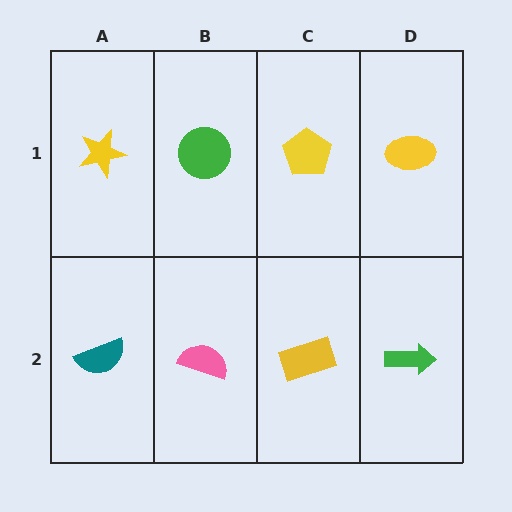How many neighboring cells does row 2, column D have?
2.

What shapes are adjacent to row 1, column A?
A teal semicircle (row 2, column A), a green circle (row 1, column B).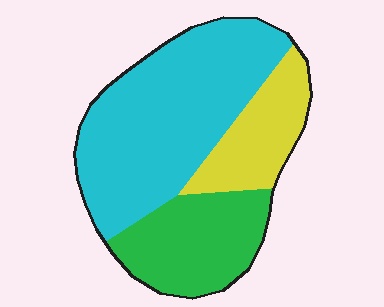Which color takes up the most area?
Cyan, at roughly 55%.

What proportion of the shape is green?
Green covers roughly 25% of the shape.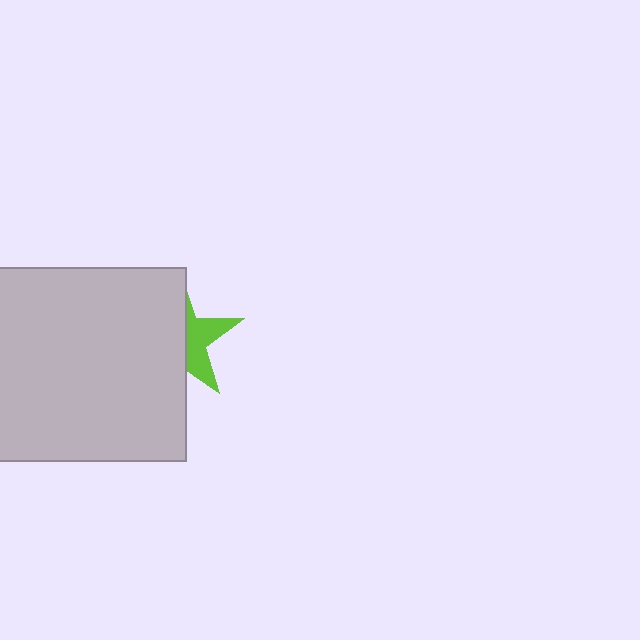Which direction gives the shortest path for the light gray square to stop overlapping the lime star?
Moving left gives the shortest separation.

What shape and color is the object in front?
The object in front is a light gray square.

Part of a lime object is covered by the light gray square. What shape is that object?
It is a star.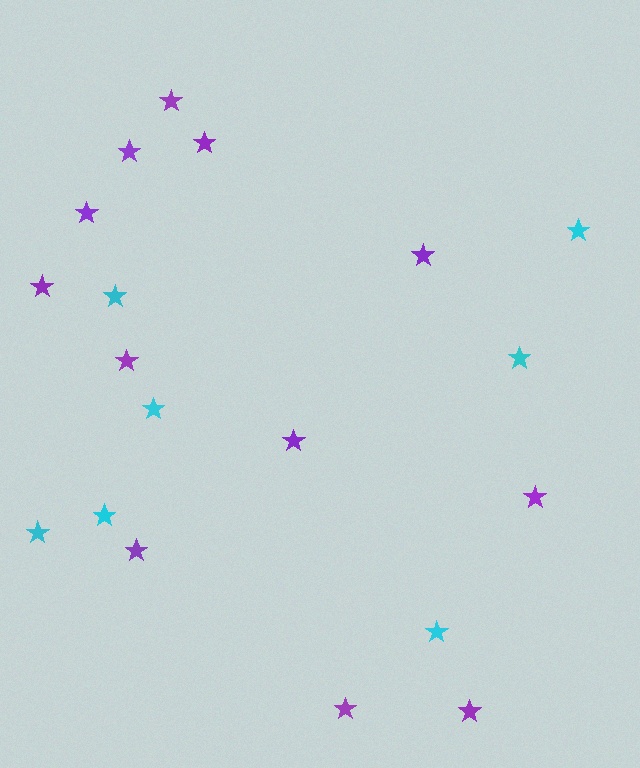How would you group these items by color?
There are 2 groups: one group of cyan stars (7) and one group of purple stars (12).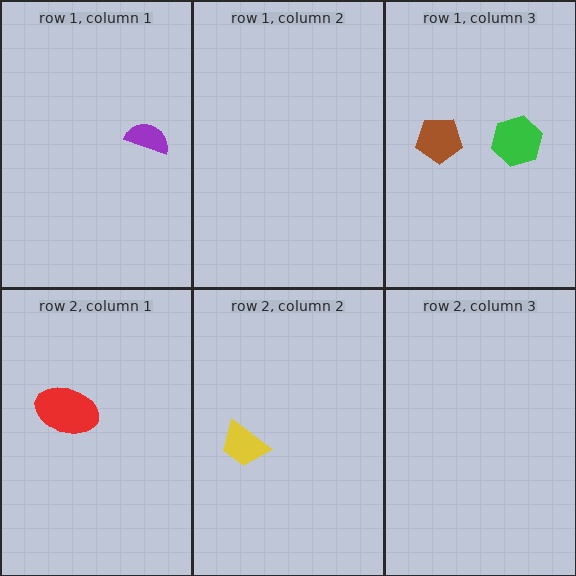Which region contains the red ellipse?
The row 2, column 1 region.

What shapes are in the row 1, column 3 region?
The brown pentagon, the green hexagon.